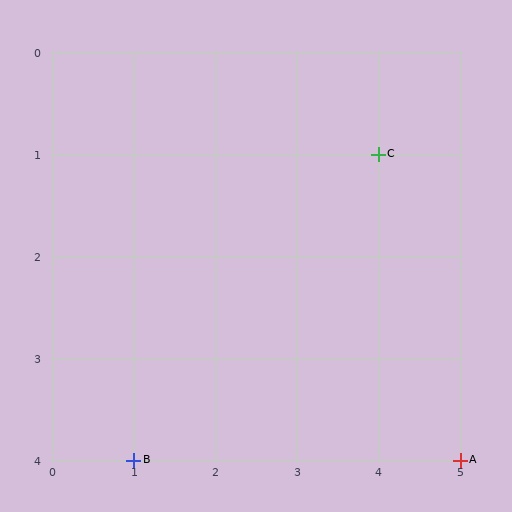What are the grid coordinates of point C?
Point C is at grid coordinates (4, 1).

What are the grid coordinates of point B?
Point B is at grid coordinates (1, 4).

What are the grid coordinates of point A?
Point A is at grid coordinates (5, 4).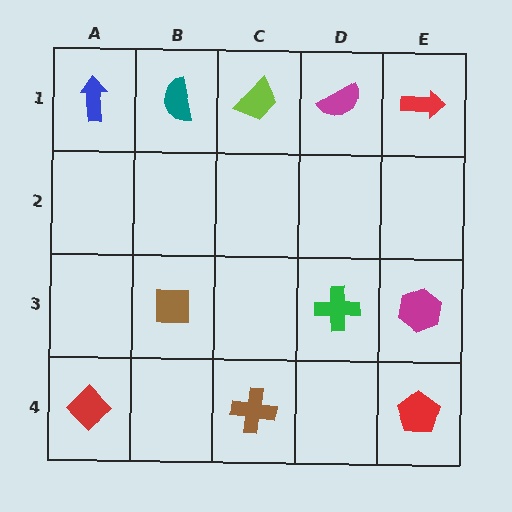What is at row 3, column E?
A magenta hexagon.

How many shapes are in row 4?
3 shapes.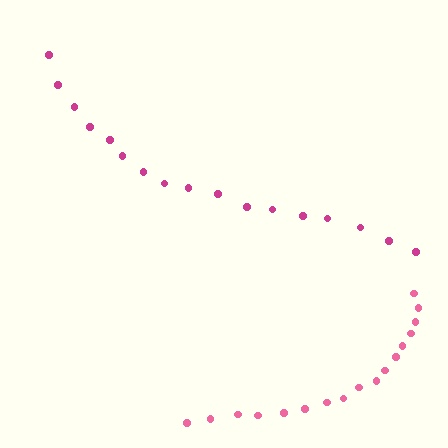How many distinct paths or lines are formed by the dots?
There are 2 distinct paths.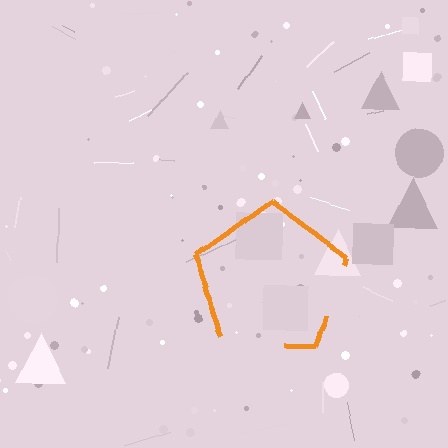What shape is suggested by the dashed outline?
The dashed outline suggests a pentagon.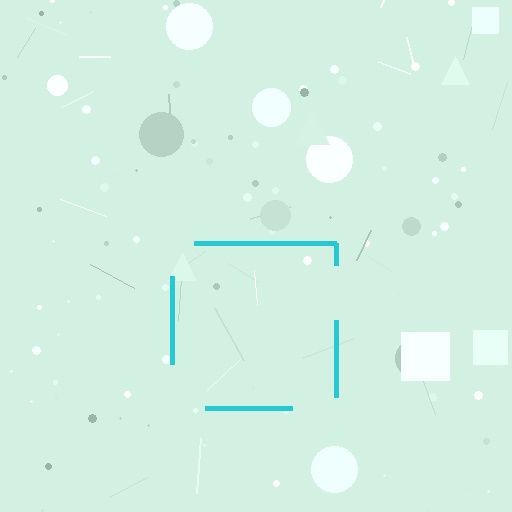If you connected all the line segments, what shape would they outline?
They would outline a square.